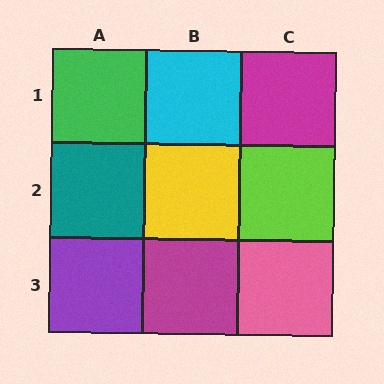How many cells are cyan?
1 cell is cyan.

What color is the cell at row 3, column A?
Purple.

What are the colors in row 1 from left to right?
Green, cyan, magenta.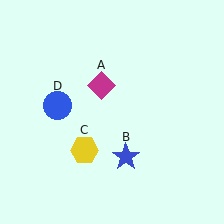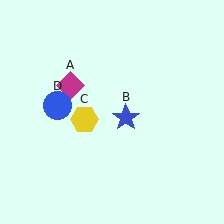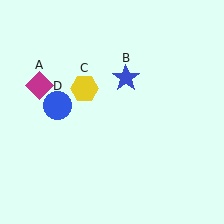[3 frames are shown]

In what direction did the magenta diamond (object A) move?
The magenta diamond (object A) moved left.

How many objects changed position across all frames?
3 objects changed position: magenta diamond (object A), blue star (object B), yellow hexagon (object C).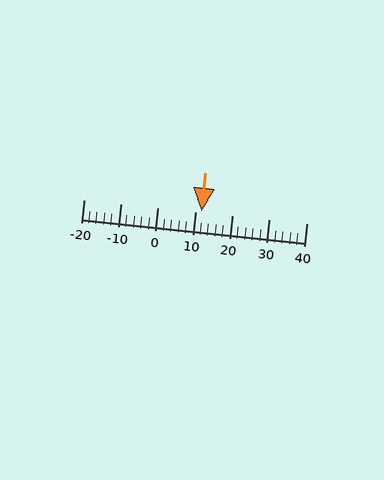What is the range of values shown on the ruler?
The ruler shows values from -20 to 40.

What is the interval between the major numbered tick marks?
The major tick marks are spaced 10 units apart.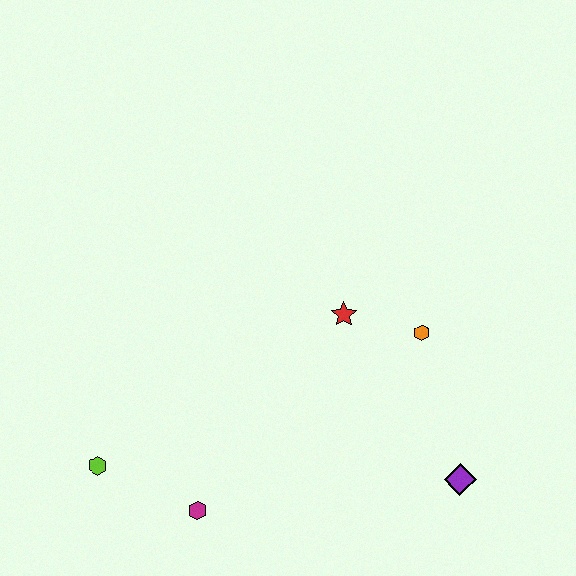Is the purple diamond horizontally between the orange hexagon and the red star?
No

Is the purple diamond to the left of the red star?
No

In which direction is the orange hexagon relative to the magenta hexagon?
The orange hexagon is to the right of the magenta hexagon.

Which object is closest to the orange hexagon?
The red star is closest to the orange hexagon.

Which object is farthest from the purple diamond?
The lime hexagon is farthest from the purple diamond.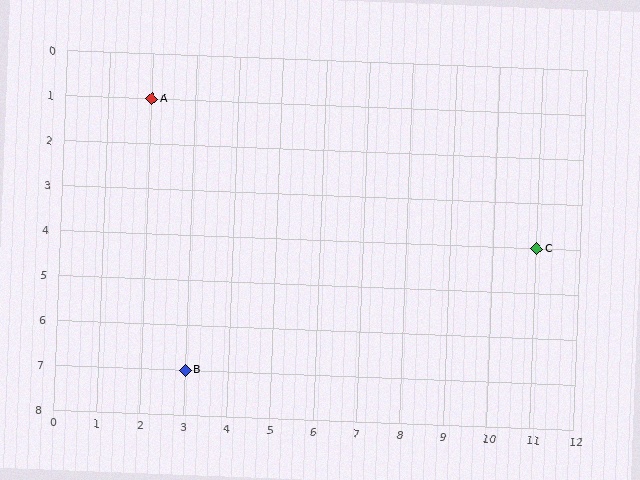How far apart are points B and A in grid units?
Points B and A are 1 column and 6 rows apart (about 6.1 grid units diagonally).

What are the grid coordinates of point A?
Point A is at grid coordinates (2, 1).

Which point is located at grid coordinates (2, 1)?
Point A is at (2, 1).